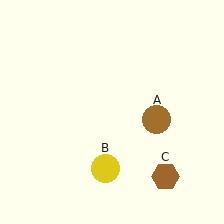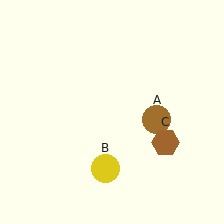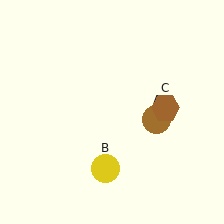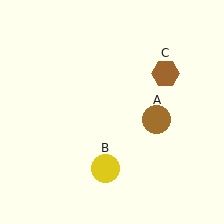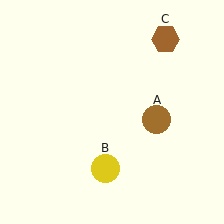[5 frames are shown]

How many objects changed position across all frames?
1 object changed position: brown hexagon (object C).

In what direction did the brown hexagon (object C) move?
The brown hexagon (object C) moved up.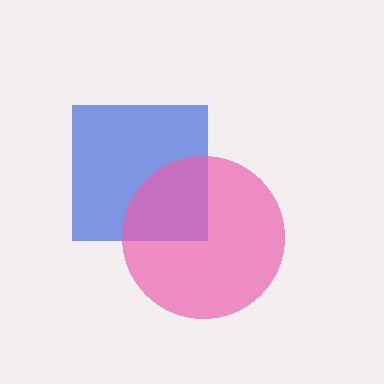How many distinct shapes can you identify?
There are 2 distinct shapes: a blue square, a pink circle.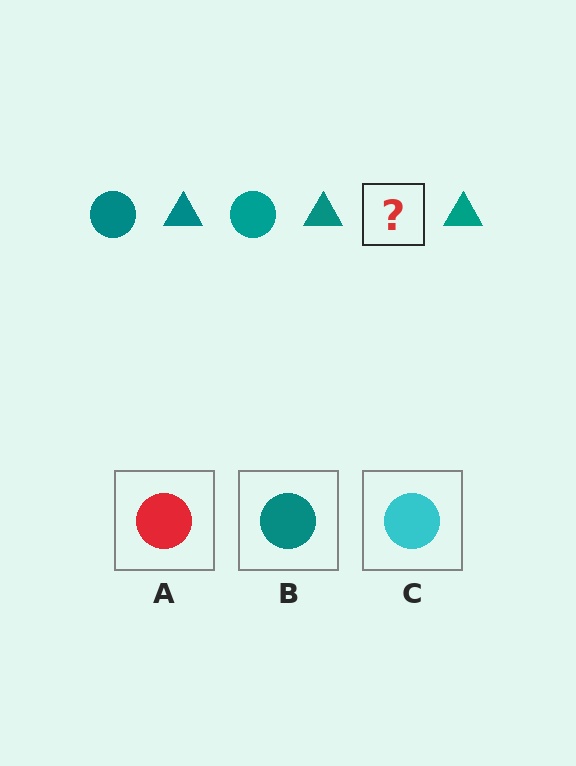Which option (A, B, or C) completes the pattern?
B.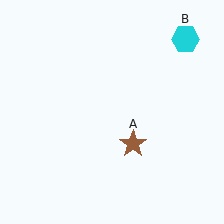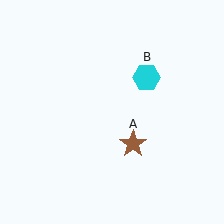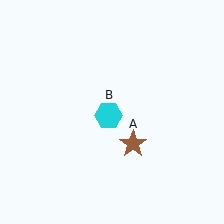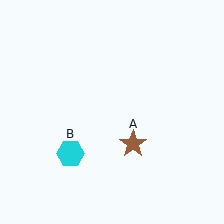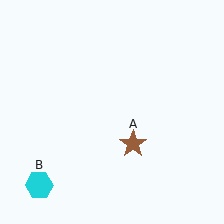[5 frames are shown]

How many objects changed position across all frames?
1 object changed position: cyan hexagon (object B).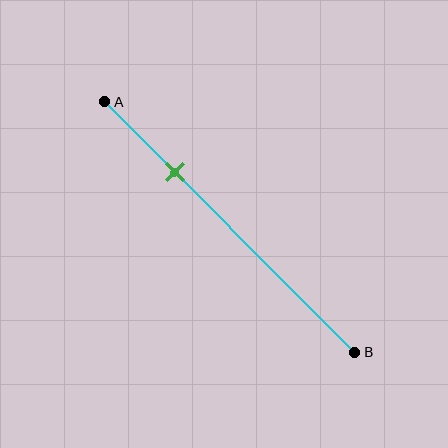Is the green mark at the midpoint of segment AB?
No, the mark is at about 30% from A, not at the 50% midpoint.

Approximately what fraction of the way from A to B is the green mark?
The green mark is approximately 30% of the way from A to B.